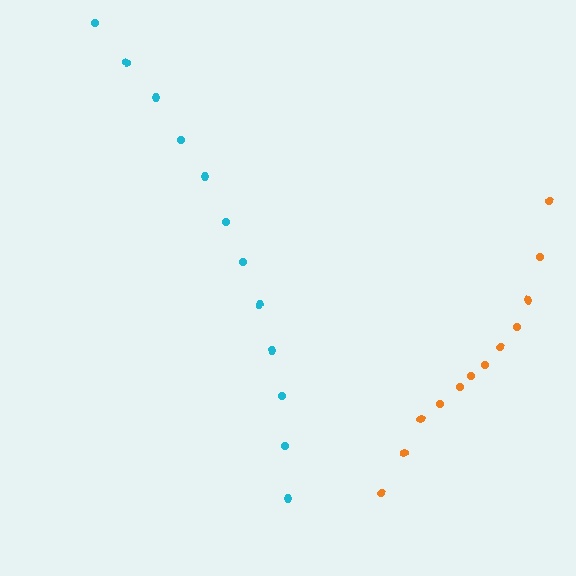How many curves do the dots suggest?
There are 2 distinct paths.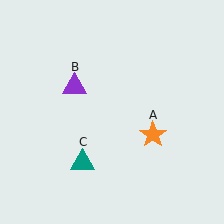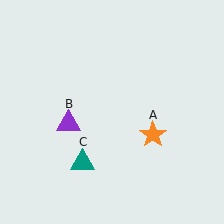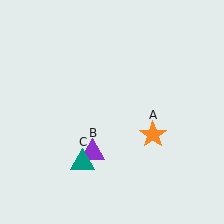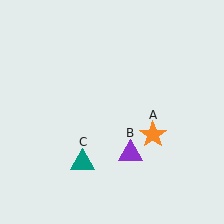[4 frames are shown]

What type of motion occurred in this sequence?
The purple triangle (object B) rotated counterclockwise around the center of the scene.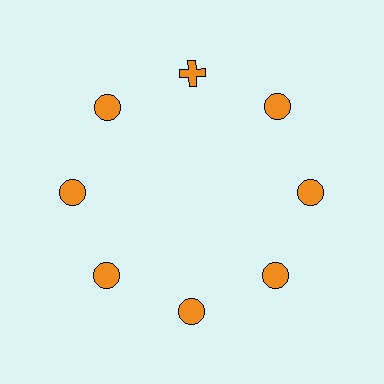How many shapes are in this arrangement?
There are 8 shapes arranged in a ring pattern.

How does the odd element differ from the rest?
It has a different shape: cross instead of circle.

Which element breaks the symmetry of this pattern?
The orange cross at roughly the 12 o'clock position breaks the symmetry. All other shapes are orange circles.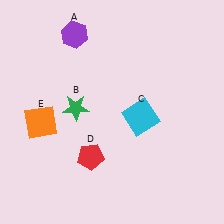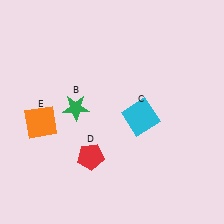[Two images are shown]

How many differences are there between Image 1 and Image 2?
There is 1 difference between the two images.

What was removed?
The purple hexagon (A) was removed in Image 2.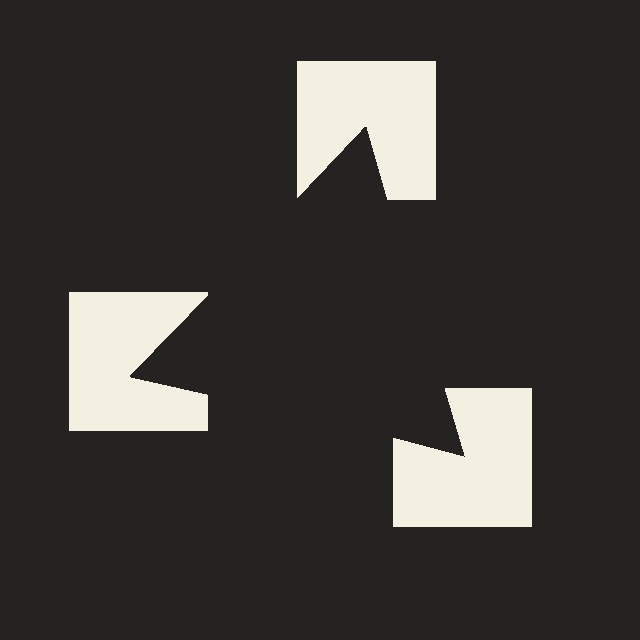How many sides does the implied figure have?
3 sides.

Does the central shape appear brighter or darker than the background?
It typically appears slightly darker than the background, even though no actual brightness change is drawn.